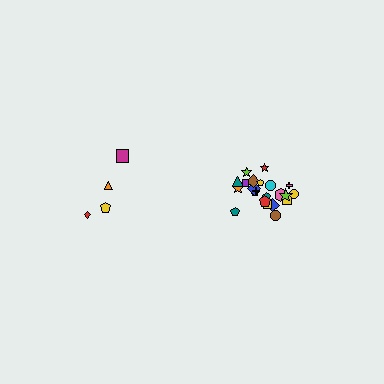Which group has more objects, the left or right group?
The right group.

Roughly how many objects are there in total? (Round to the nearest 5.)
Roughly 25 objects in total.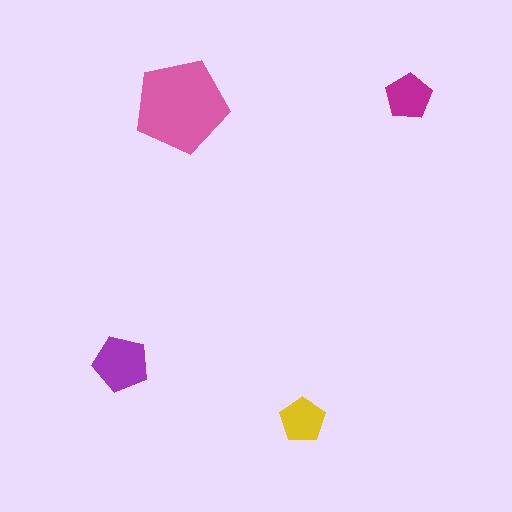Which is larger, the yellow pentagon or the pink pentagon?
The pink one.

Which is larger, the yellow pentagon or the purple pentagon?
The purple one.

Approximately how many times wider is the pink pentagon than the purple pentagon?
About 1.5 times wider.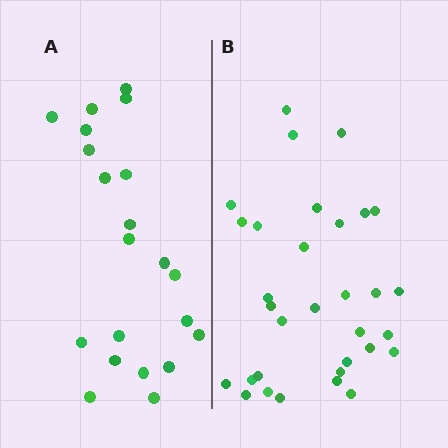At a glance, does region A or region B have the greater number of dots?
Region B (the right region) has more dots.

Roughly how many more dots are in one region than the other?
Region B has roughly 12 or so more dots than region A.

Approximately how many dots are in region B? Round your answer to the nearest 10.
About 30 dots. (The exact count is 32, which rounds to 30.)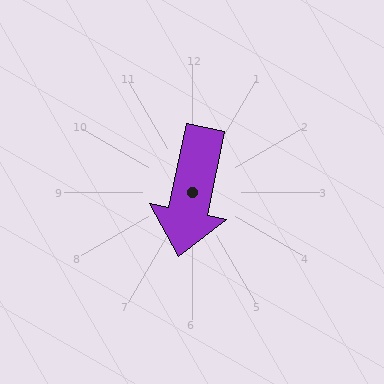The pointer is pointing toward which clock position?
Roughly 6 o'clock.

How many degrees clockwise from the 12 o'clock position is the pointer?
Approximately 192 degrees.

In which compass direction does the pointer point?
South.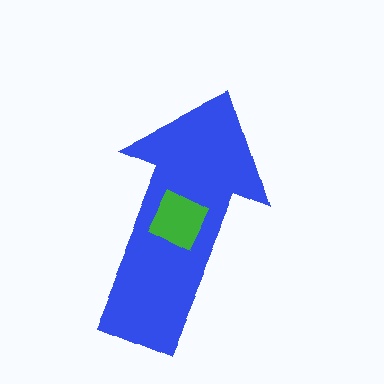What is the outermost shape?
The blue arrow.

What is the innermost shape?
The green square.